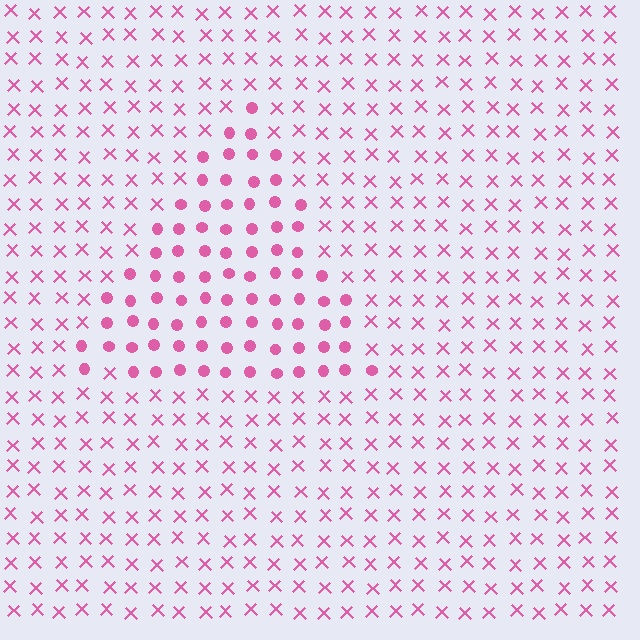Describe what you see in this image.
The image is filled with small pink elements arranged in a uniform grid. A triangle-shaped region contains circles, while the surrounding area contains X marks. The boundary is defined purely by the change in element shape.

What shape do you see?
I see a triangle.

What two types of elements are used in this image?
The image uses circles inside the triangle region and X marks outside it.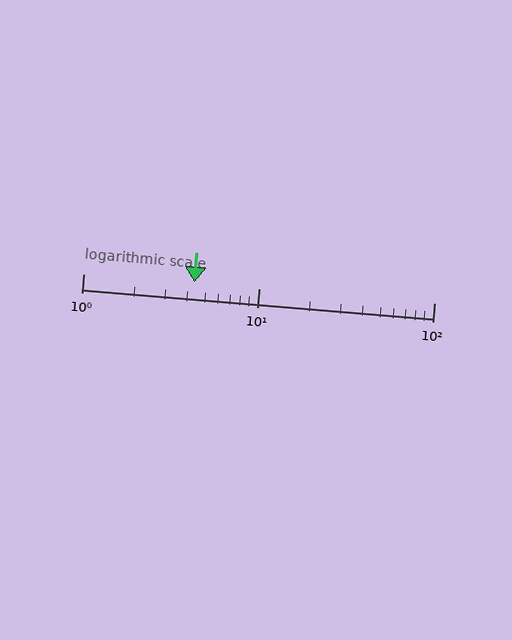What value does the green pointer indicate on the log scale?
The pointer indicates approximately 4.3.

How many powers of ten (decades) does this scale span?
The scale spans 2 decades, from 1 to 100.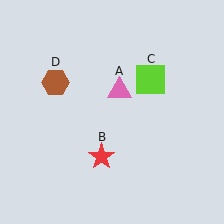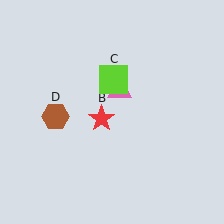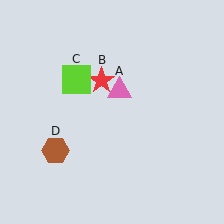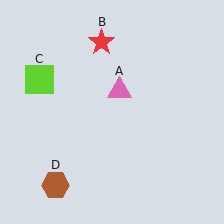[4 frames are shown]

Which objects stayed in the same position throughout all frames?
Pink triangle (object A) remained stationary.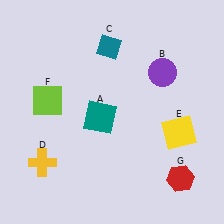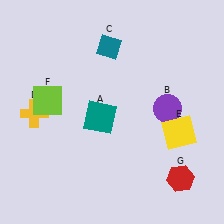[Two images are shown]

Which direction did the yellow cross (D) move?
The yellow cross (D) moved up.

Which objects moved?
The objects that moved are: the purple circle (B), the yellow cross (D).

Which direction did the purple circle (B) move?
The purple circle (B) moved down.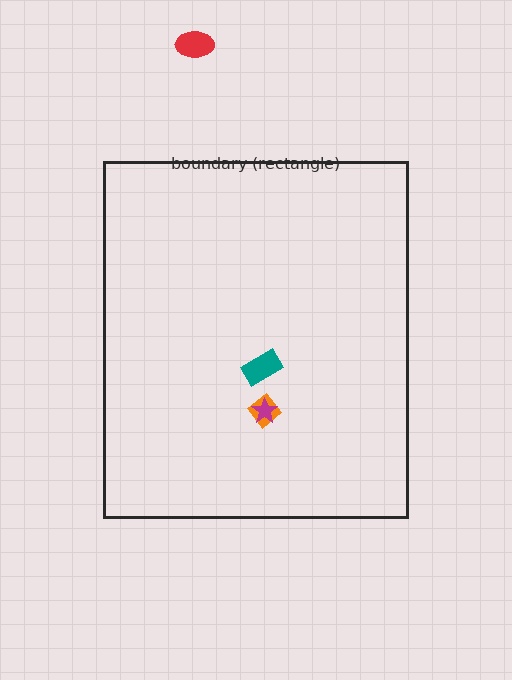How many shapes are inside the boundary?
3 inside, 1 outside.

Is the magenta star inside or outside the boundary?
Inside.